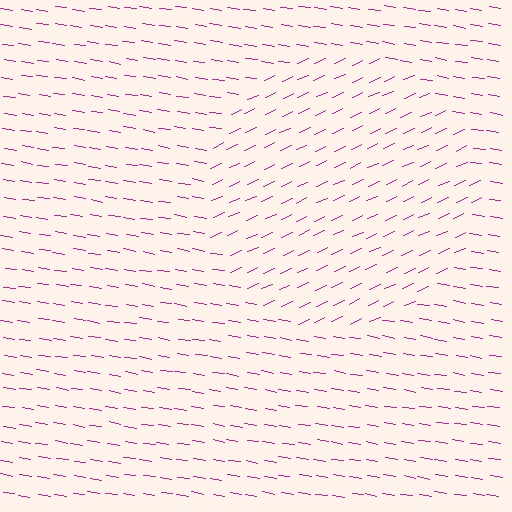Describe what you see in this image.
The image is filled with small magenta line segments. A circle region in the image has lines oriented differently from the surrounding lines, creating a visible texture boundary.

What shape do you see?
I see a circle.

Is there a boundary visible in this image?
Yes, there is a texture boundary formed by a change in line orientation.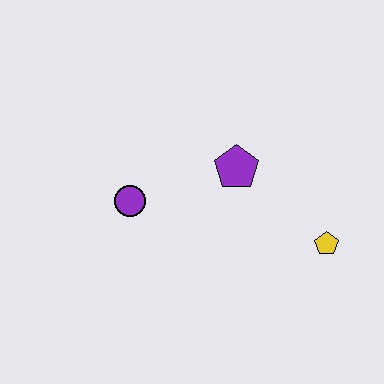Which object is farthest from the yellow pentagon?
The purple circle is farthest from the yellow pentagon.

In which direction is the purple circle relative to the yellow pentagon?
The purple circle is to the left of the yellow pentagon.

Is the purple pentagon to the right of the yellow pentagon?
No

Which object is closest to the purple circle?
The purple pentagon is closest to the purple circle.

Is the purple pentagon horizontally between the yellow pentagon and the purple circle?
Yes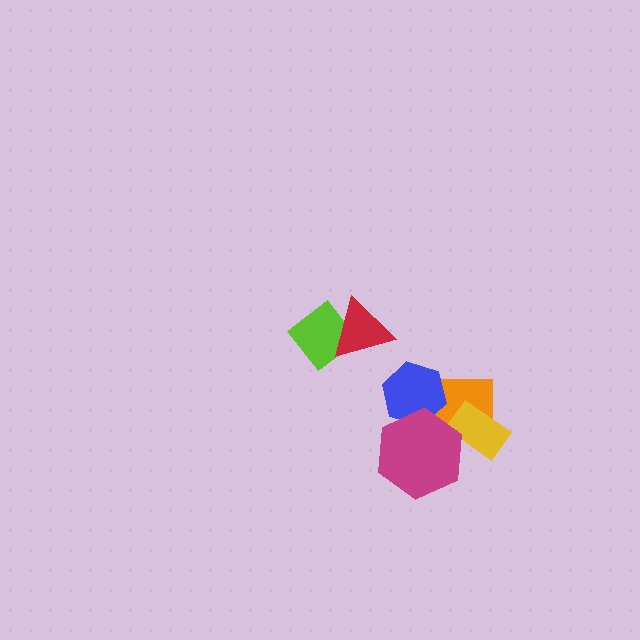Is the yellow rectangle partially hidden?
Yes, it is partially covered by another shape.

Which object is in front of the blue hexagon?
The magenta hexagon is in front of the blue hexagon.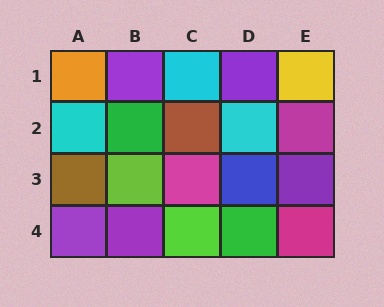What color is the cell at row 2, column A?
Cyan.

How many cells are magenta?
3 cells are magenta.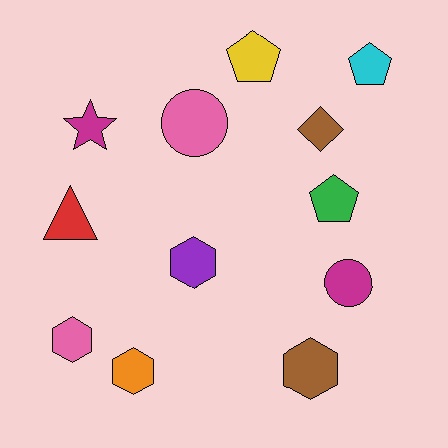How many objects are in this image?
There are 12 objects.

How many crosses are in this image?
There are no crosses.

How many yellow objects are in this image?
There is 1 yellow object.